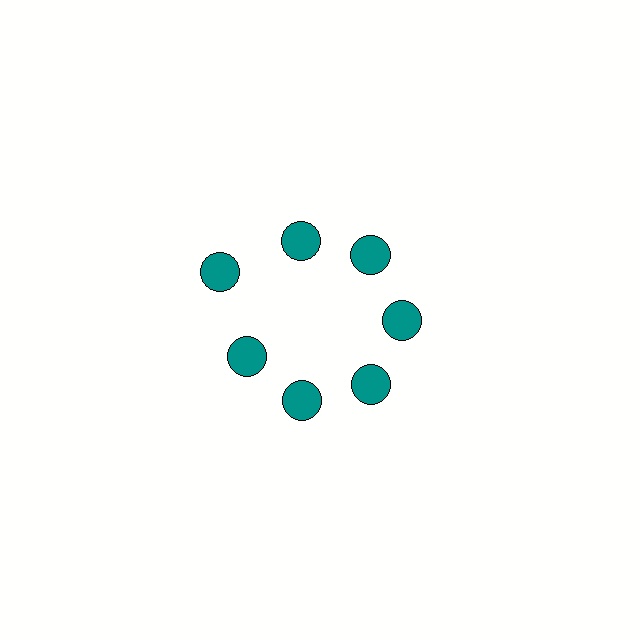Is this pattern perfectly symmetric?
No. The 7 teal circles are arranged in a ring, but one element near the 10 o'clock position is pushed outward from the center, breaking the 7-fold rotational symmetry.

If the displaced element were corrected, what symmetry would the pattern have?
It would have 7-fold rotational symmetry — the pattern would map onto itself every 51 degrees.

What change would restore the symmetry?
The symmetry would be restored by moving it inward, back onto the ring so that all 7 circles sit at equal angles and equal distance from the center.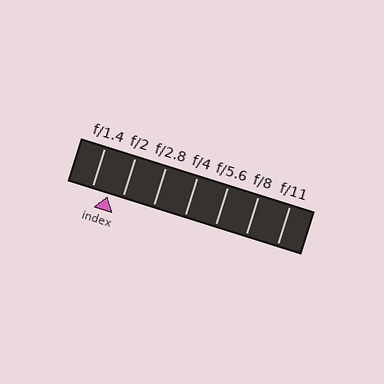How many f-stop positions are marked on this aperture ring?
There are 7 f-stop positions marked.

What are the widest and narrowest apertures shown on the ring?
The widest aperture shown is f/1.4 and the narrowest is f/11.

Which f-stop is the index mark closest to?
The index mark is closest to f/2.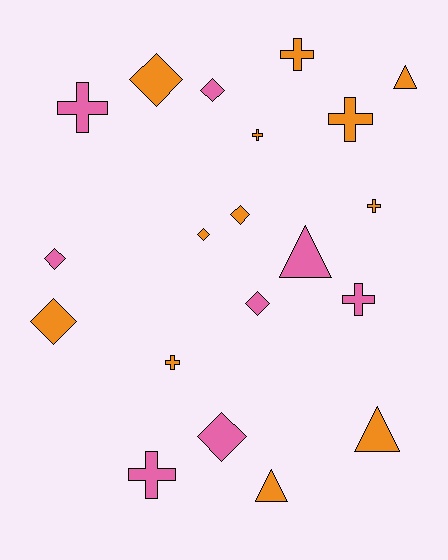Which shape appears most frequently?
Cross, with 8 objects.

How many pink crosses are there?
There are 3 pink crosses.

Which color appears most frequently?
Orange, with 12 objects.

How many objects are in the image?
There are 20 objects.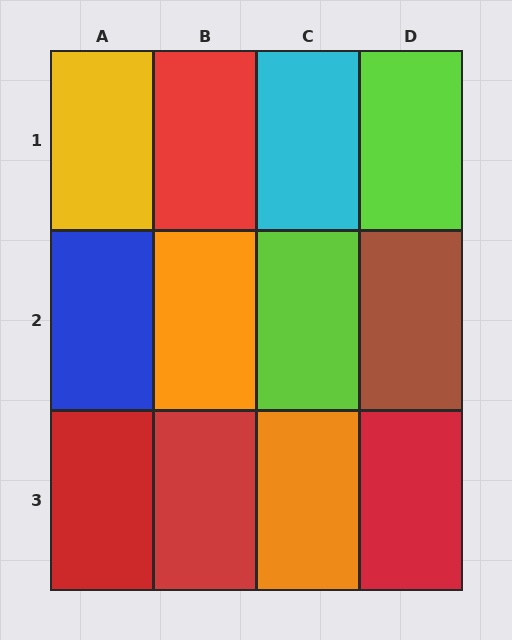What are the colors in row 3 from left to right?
Red, red, orange, red.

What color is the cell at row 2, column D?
Brown.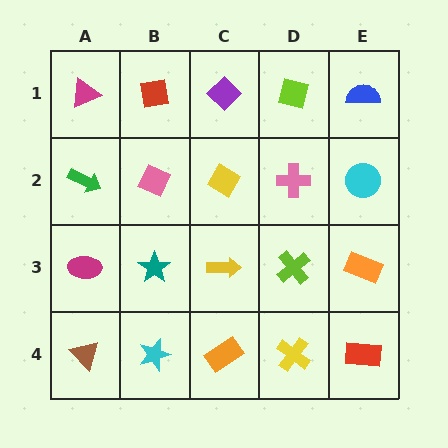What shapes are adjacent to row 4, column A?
A magenta ellipse (row 3, column A), a cyan star (row 4, column B).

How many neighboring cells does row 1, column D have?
3.